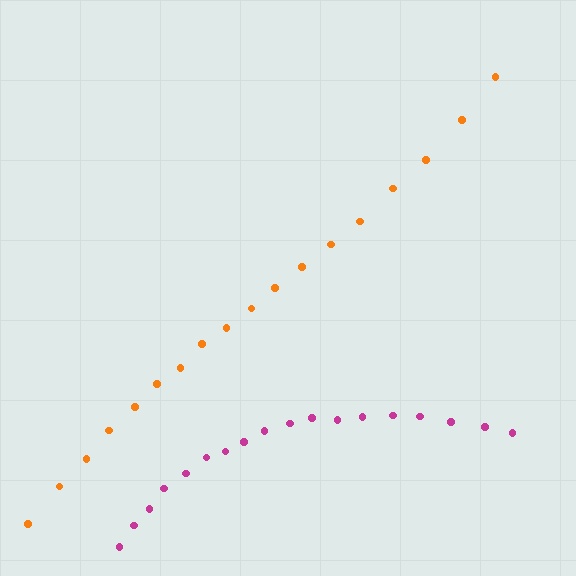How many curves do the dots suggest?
There are 2 distinct paths.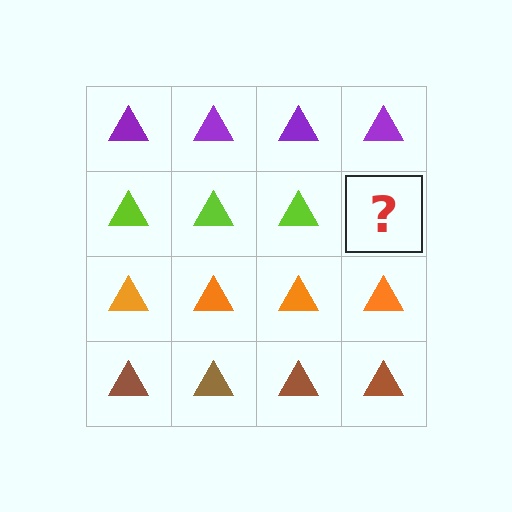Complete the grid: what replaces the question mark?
The question mark should be replaced with a lime triangle.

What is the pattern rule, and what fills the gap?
The rule is that each row has a consistent color. The gap should be filled with a lime triangle.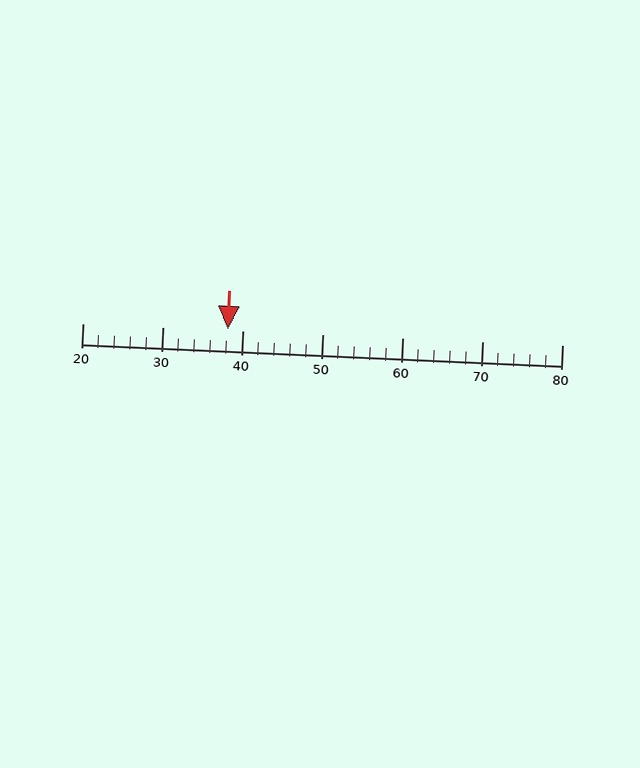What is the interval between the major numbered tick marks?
The major tick marks are spaced 10 units apart.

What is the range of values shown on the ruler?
The ruler shows values from 20 to 80.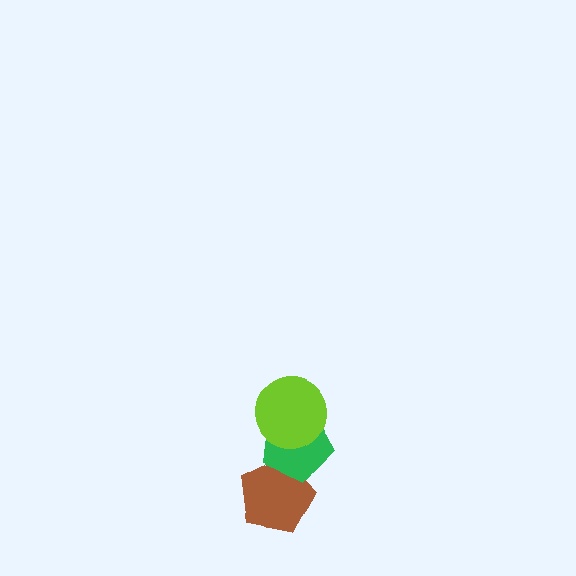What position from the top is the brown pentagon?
The brown pentagon is 3rd from the top.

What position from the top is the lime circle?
The lime circle is 1st from the top.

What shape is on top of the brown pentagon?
The green pentagon is on top of the brown pentagon.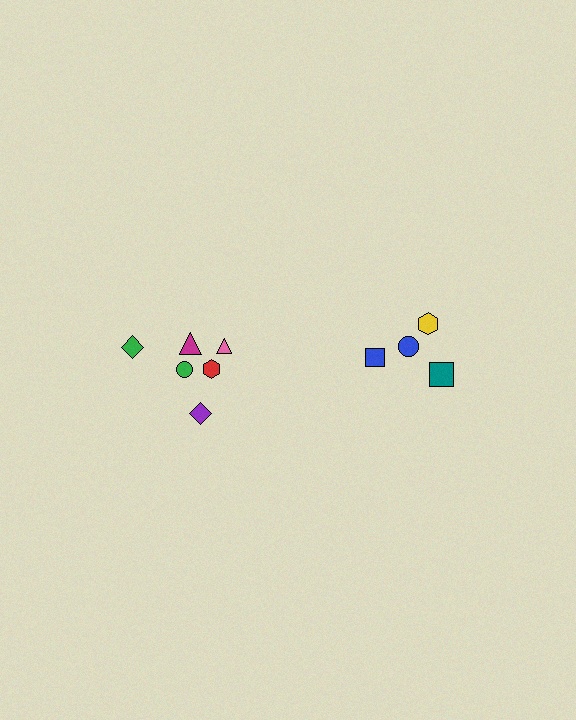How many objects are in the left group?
There are 6 objects.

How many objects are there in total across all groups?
There are 10 objects.